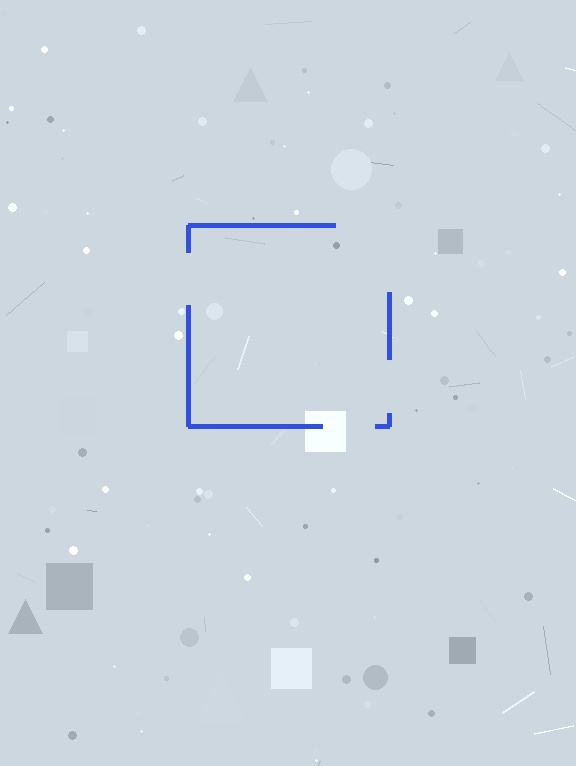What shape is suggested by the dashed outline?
The dashed outline suggests a square.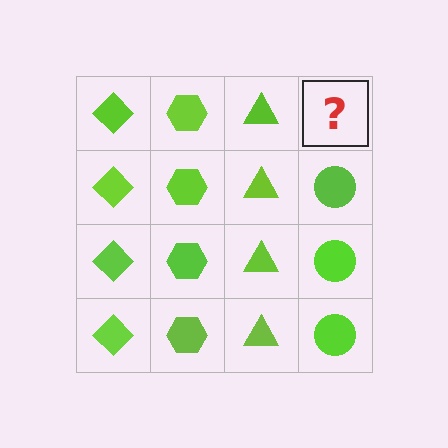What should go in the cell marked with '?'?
The missing cell should contain a lime circle.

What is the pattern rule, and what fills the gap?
The rule is that each column has a consistent shape. The gap should be filled with a lime circle.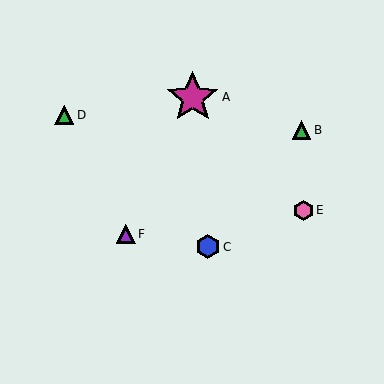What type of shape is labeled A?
Shape A is a magenta star.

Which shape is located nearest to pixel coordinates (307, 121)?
The green triangle (labeled B) at (301, 130) is nearest to that location.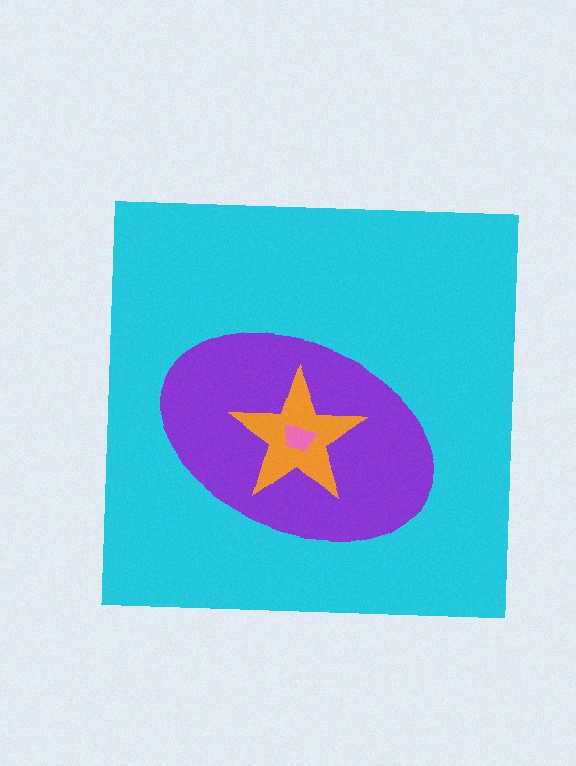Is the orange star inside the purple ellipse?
Yes.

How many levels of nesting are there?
4.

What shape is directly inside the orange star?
The pink trapezoid.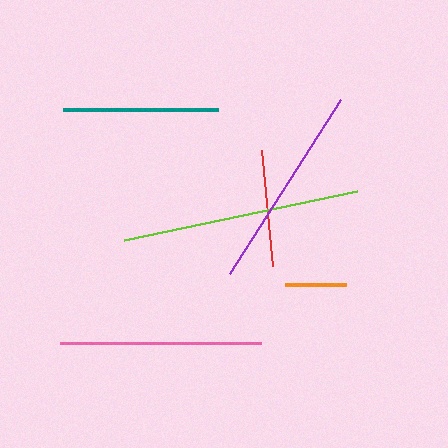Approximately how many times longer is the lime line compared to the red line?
The lime line is approximately 2.1 times the length of the red line.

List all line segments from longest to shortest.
From longest to shortest: lime, purple, pink, teal, red, orange.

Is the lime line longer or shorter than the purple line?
The lime line is longer than the purple line.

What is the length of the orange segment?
The orange segment is approximately 61 pixels long.